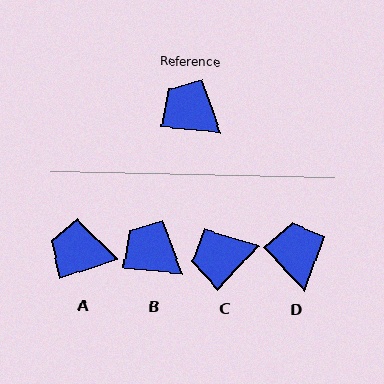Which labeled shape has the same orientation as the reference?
B.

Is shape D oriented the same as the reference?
No, it is off by about 40 degrees.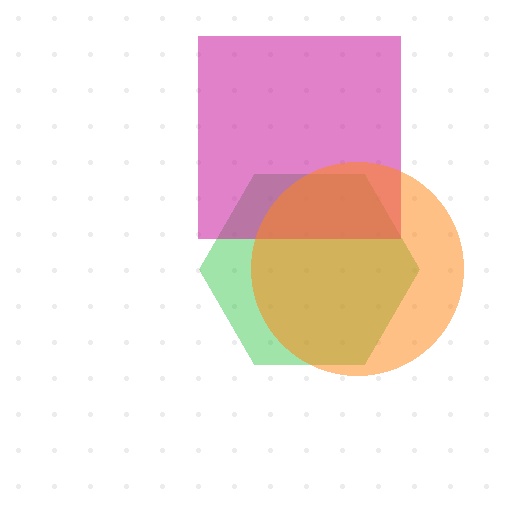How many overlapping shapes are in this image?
There are 3 overlapping shapes in the image.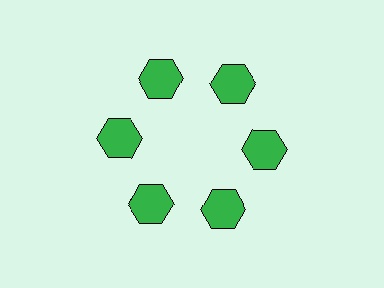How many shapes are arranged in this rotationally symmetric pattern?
There are 6 shapes, arranged in 6 groups of 1.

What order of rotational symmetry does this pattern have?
This pattern has 6-fold rotational symmetry.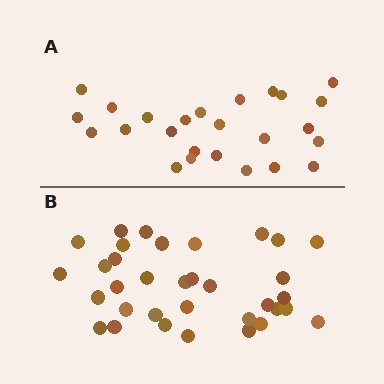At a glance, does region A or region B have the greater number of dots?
Region B (the bottom region) has more dots.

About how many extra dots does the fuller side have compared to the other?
Region B has roughly 8 or so more dots than region A.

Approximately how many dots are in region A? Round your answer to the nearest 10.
About 20 dots. (The exact count is 25, which rounds to 20.)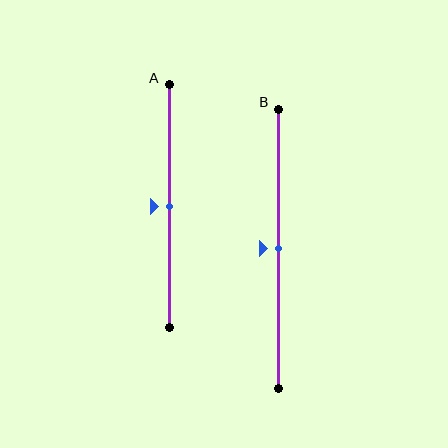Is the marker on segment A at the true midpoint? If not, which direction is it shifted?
Yes, the marker on segment A is at the true midpoint.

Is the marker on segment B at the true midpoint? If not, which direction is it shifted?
Yes, the marker on segment B is at the true midpoint.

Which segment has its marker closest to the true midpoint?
Segment A has its marker closest to the true midpoint.